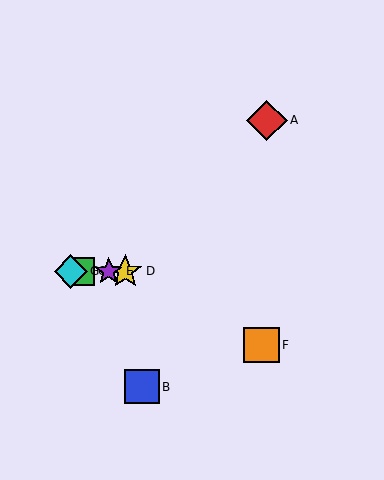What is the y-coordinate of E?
Object E is at y≈271.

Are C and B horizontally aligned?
No, C is at y≈271 and B is at y≈387.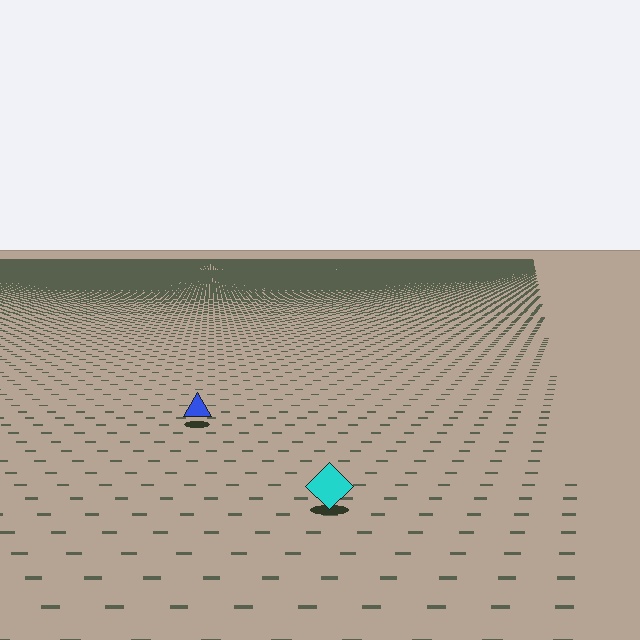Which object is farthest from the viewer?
The blue triangle is farthest from the viewer. It appears smaller and the ground texture around it is denser.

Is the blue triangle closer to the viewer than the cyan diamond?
No. The cyan diamond is closer — you can tell from the texture gradient: the ground texture is coarser near it.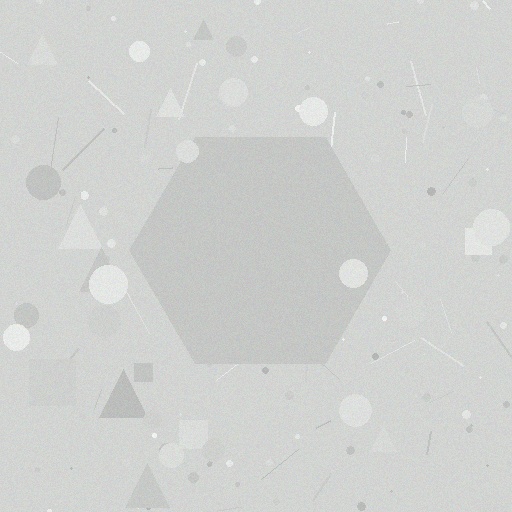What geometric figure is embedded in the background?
A hexagon is embedded in the background.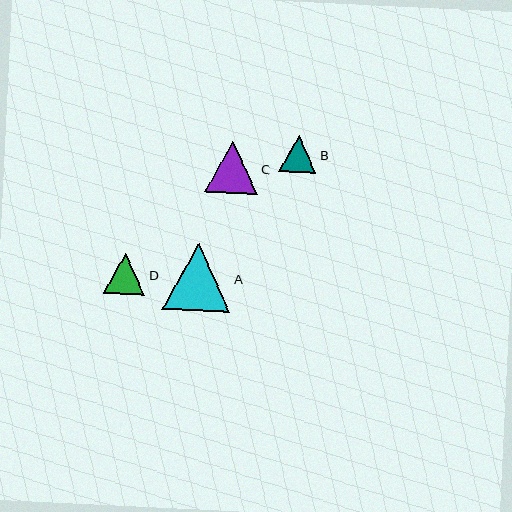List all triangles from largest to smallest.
From largest to smallest: A, C, D, B.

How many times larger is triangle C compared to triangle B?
Triangle C is approximately 1.4 times the size of triangle B.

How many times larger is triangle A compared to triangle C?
Triangle A is approximately 1.3 times the size of triangle C.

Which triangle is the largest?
Triangle A is the largest with a size of approximately 68 pixels.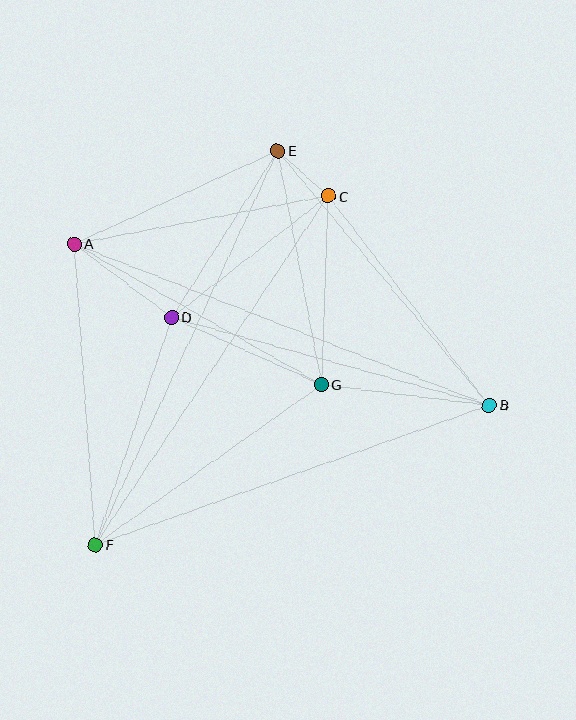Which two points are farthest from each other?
Points A and B are farthest from each other.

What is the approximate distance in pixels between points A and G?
The distance between A and G is approximately 284 pixels.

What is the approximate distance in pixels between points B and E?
The distance between B and E is approximately 331 pixels.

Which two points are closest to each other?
Points C and E are closest to each other.